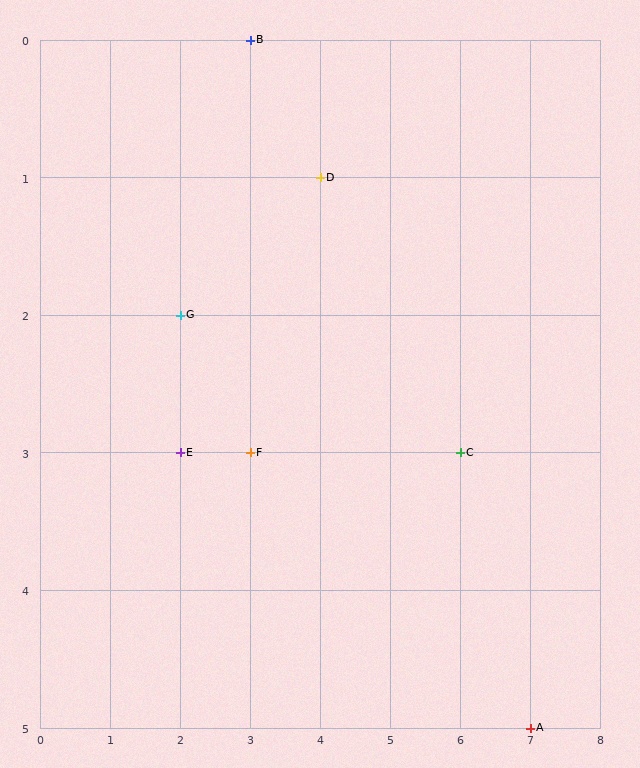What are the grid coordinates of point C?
Point C is at grid coordinates (6, 3).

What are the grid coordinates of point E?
Point E is at grid coordinates (2, 3).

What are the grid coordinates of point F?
Point F is at grid coordinates (3, 3).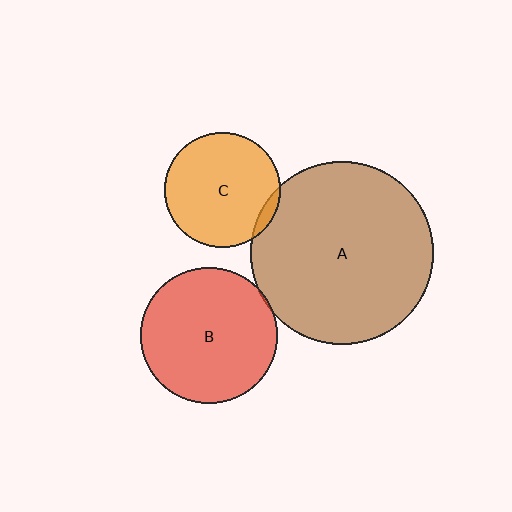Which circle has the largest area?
Circle A (brown).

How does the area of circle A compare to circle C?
Approximately 2.5 times.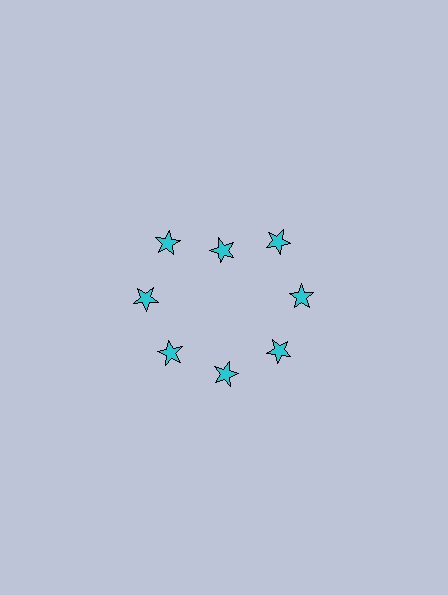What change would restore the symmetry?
The symmetry would be restored by moving it outward, back onto the ring so that all 8 stars sit at equal angles and equal distance from the center.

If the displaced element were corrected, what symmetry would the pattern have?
It would have 8-fold rotational symmetry — the pattern would map onto itself every 45 degrees.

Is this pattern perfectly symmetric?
No. The 8 cyan stars are arranged in a ring, but one element near the 12 o'clock position is pulled inward toward the center, breaking the 8-fold rotational symmetry.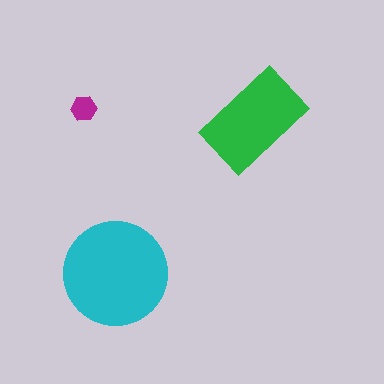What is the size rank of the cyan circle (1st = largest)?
1st.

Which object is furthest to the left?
The magenta hexagon is leftmost.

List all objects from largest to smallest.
The cyan circle, the green rectangle, the magenta hexagon.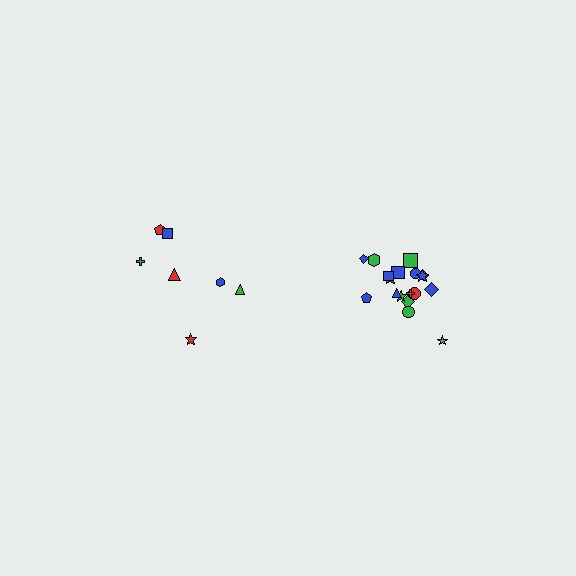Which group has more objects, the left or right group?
The right group.